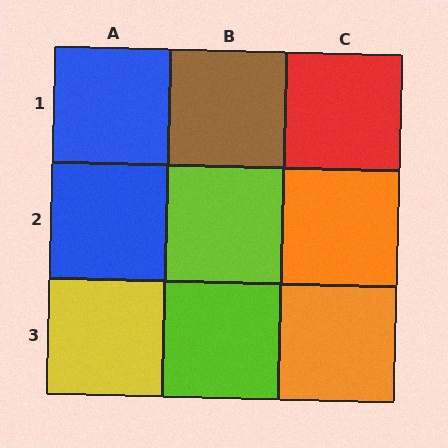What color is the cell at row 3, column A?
Yellow.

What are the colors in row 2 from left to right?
Blue, lime, orange.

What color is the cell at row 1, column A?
Blue.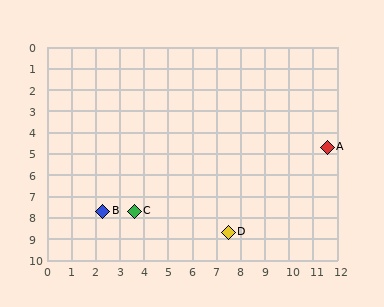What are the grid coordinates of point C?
Point C is at approximately (3.6, 7.7).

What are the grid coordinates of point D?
Point D is at approximately (7.5, 8.7).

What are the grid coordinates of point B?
Point B is at approximately (2.3, 7.7).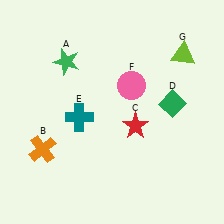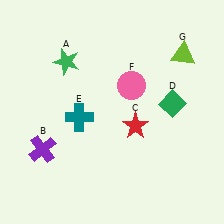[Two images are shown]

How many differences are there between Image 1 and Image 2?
There is 1 difference between the two images.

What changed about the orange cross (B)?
In Image 1, B is orange. In Image 2, it changed to purple.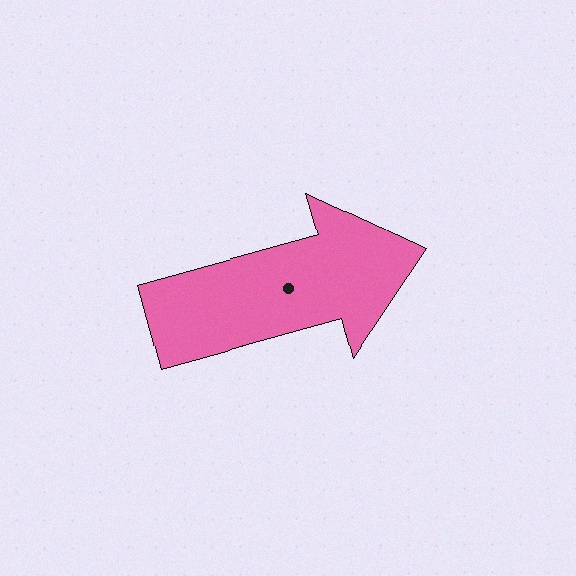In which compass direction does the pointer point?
East.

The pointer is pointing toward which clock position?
Roughly 2 o'clock.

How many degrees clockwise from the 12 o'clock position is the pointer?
Approximately 75 degrees.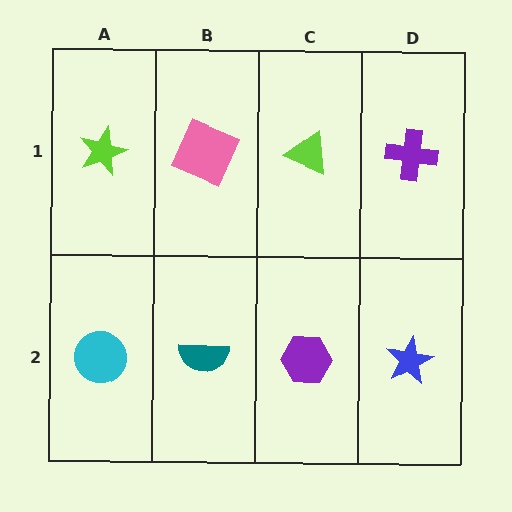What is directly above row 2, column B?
A pink square.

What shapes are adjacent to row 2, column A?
A lime star (row 1, column A), a teal semicircle (row 2, column B).